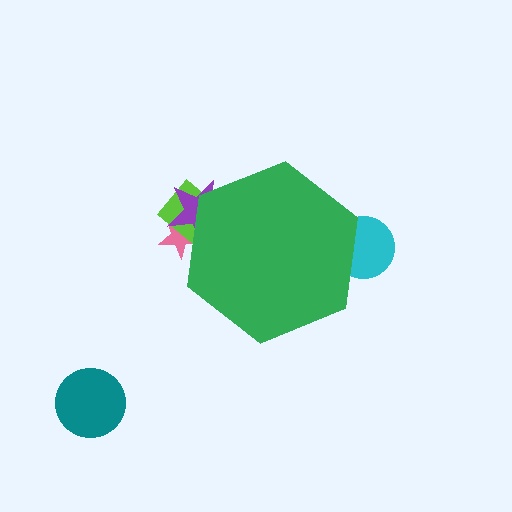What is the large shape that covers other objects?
A green hexagon.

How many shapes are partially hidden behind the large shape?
4 shapes are partially hidden.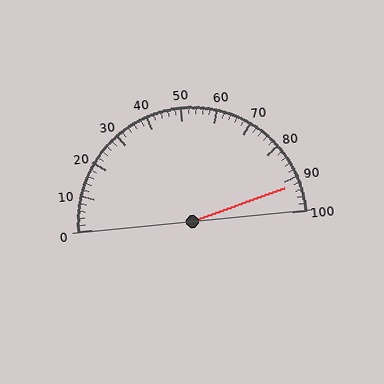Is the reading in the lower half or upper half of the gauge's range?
The reading is in the upper half of the range (0 to 100).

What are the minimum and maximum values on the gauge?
The gauge ranges from 0 to 100.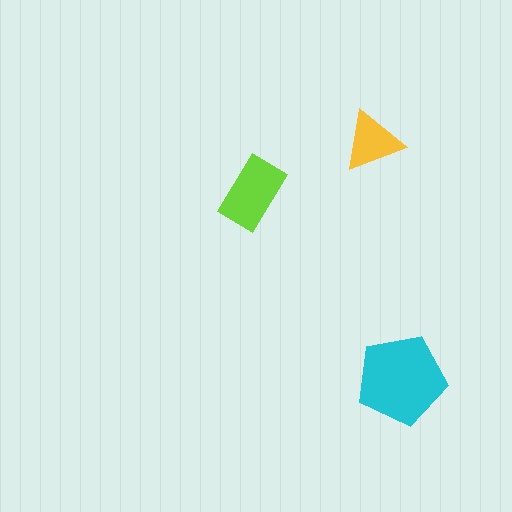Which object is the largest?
The cyan pentagon.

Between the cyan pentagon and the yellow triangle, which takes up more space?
The cyan pentagon.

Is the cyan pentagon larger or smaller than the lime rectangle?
Larger.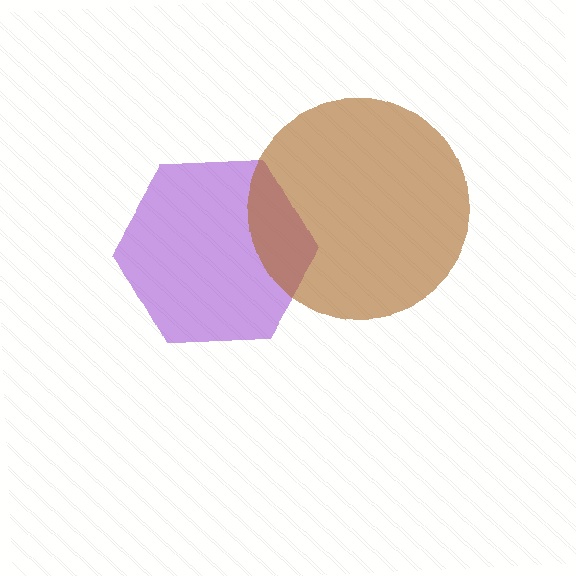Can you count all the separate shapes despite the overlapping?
Yes, there are 2 separate shapes.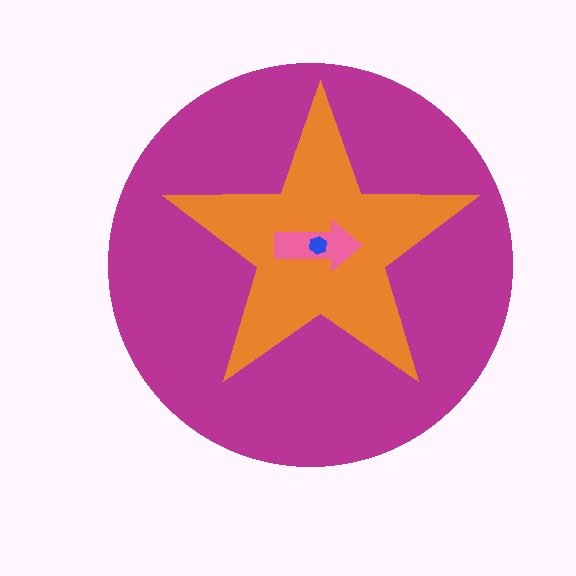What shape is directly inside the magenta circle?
The orange star.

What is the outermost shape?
The magenta circle.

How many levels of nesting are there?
4.